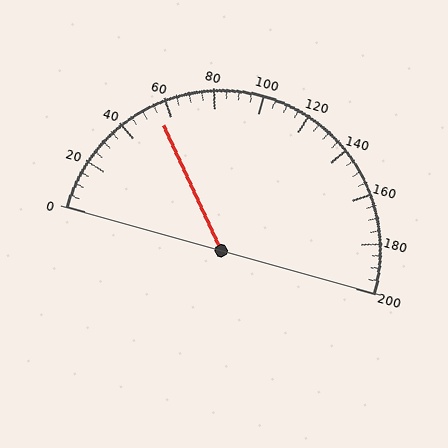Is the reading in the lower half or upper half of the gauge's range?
The reading is in the lower half of the range (0 to 200).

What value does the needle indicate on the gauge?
The needle indicates approximately 55.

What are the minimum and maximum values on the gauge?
The gauge ranges from 0 to 200.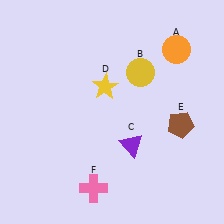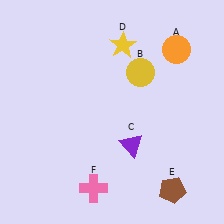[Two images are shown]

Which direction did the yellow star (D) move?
The yellow star (D) moved up.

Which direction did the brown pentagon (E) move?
The brown pentagon (E) moved down.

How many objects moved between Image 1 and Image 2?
2 objects moved between the two images.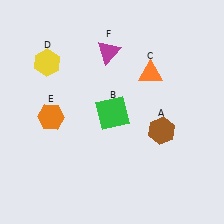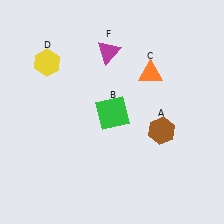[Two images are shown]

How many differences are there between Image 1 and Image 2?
There is 1 difference between the two images.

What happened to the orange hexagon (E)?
The orange hexagon (E) was removed in Image 2. It was in the bottom-left area of Image 1.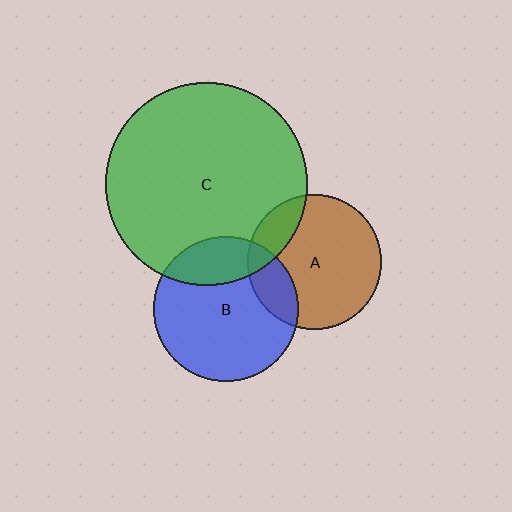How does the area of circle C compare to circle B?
Approximately 2.0 times.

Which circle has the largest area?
Circle C (green).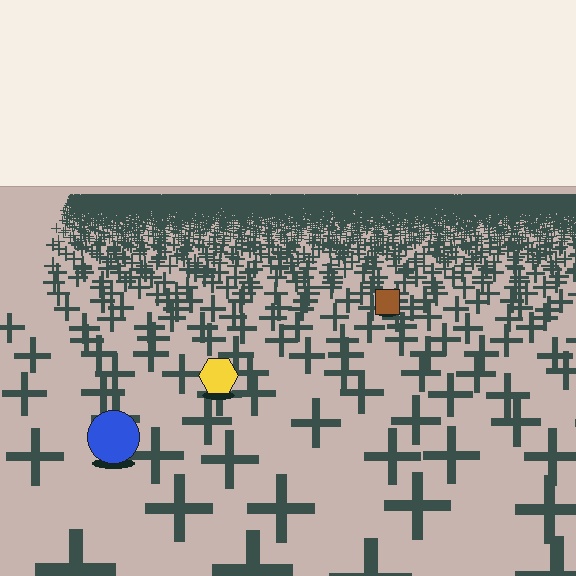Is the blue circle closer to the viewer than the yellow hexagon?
Yes. The blue circle is closer — you can tell from the texture gradient: the ground texture is coarser near it.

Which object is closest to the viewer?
The blue circle is closest. The texture marks near it are larger and more spread out.